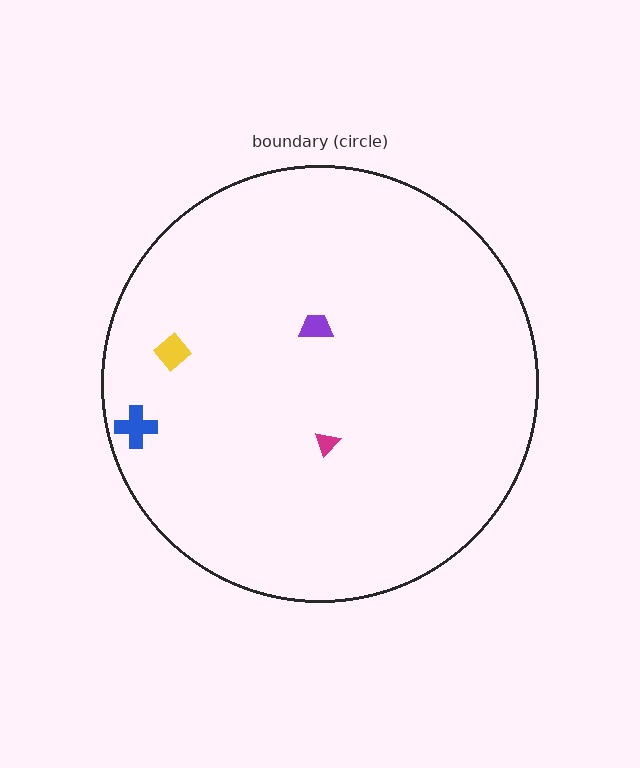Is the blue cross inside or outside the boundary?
Inside.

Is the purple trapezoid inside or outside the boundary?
Inside.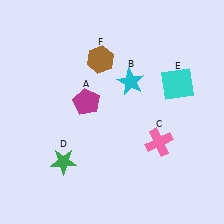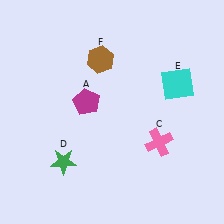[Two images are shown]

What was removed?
The cyan star (B) was removed in Image 2.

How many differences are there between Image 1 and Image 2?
There is 1 difference between the two images.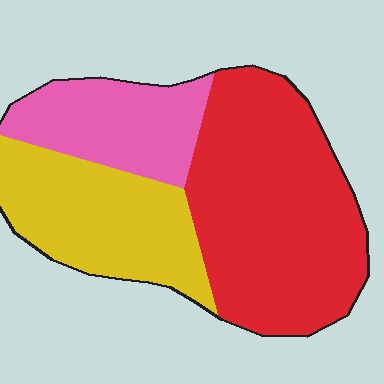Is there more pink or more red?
Red.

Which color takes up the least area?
Pink, at roughly 20%.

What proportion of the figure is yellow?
Yellow covers 29% of the figure.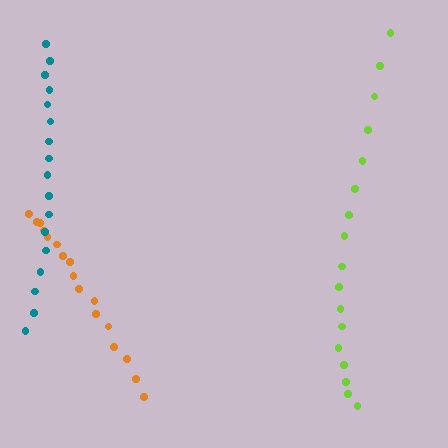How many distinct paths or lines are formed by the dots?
There are 3 distinct paths.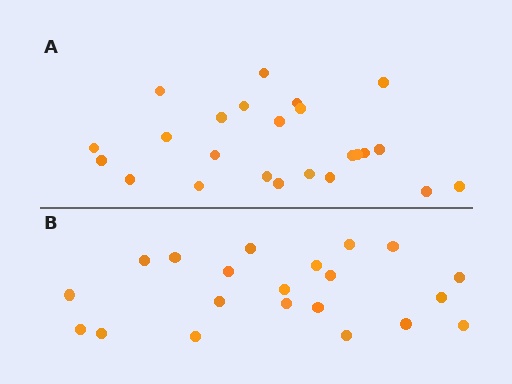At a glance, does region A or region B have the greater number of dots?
Region A (the top region) has more dots.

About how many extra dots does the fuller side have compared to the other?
Region A has just a few more — roughly 2 or 3 more dots than region B.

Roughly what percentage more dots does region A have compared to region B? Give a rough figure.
About 15% more.